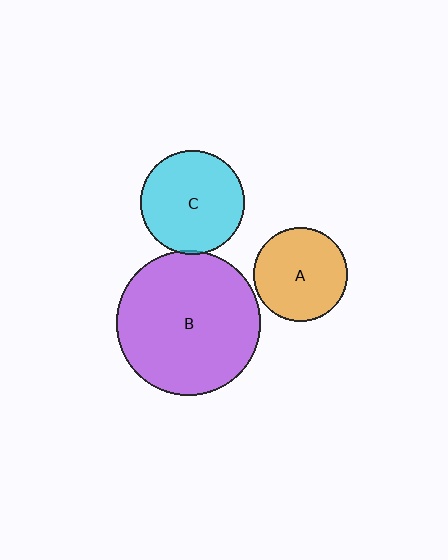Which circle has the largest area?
Circle B (purple).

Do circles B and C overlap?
Yes.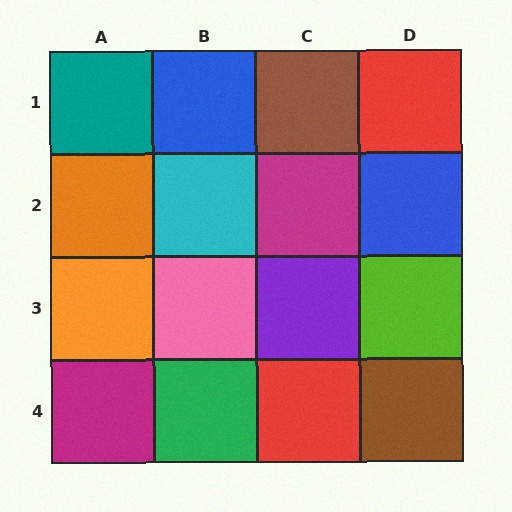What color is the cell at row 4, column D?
Brown.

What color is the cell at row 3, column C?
Purple.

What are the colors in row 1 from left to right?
Teal, blue, brown, red.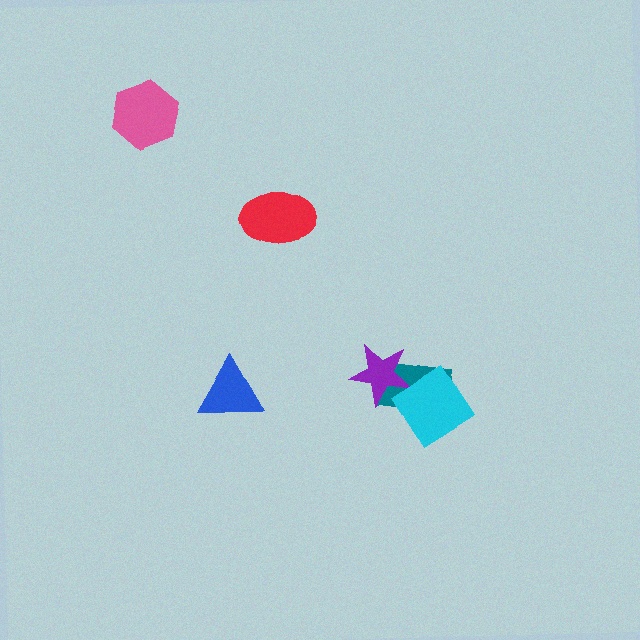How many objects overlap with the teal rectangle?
2 objects overlap with the teal rectangle.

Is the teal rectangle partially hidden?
Yes, it is partially covered by another shape.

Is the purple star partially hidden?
Yes, it is partially covered by another shape.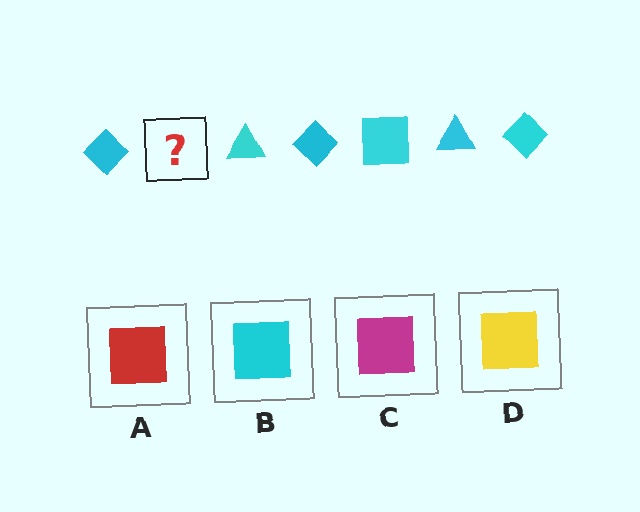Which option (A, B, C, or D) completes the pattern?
B.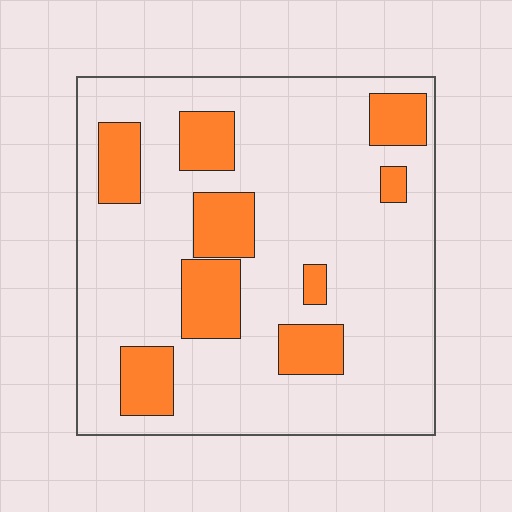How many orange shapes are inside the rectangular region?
9.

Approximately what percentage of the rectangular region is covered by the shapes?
Approximately 20%.